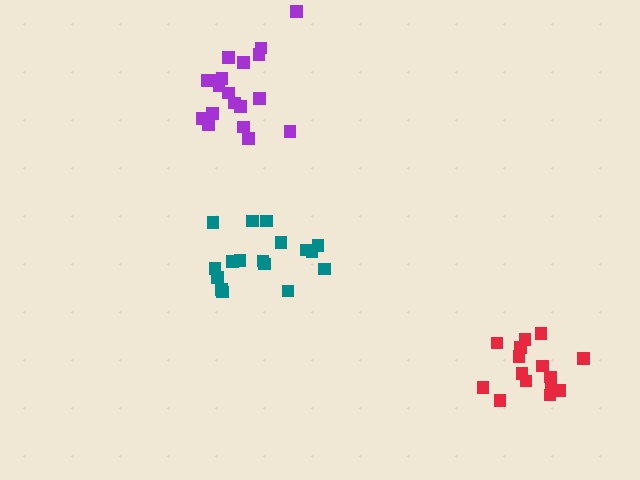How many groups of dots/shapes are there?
There are 3 groups.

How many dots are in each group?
Group 1: 19 dots, Group 2: 15 dots, Group 3: 17 dots (51 total).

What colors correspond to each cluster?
The clusters are colored: purple, red, teal.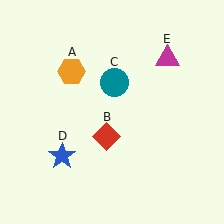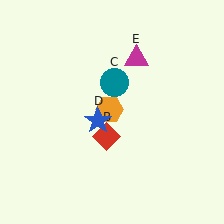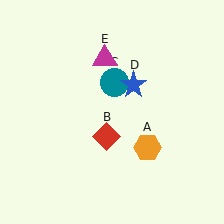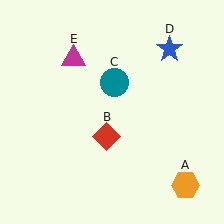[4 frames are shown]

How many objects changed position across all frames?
3 objects changed position: orange hexagon (object A), blue star (object D), magenta triangle (object E).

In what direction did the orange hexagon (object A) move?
The orange hexagon (object A) moved down and to the right.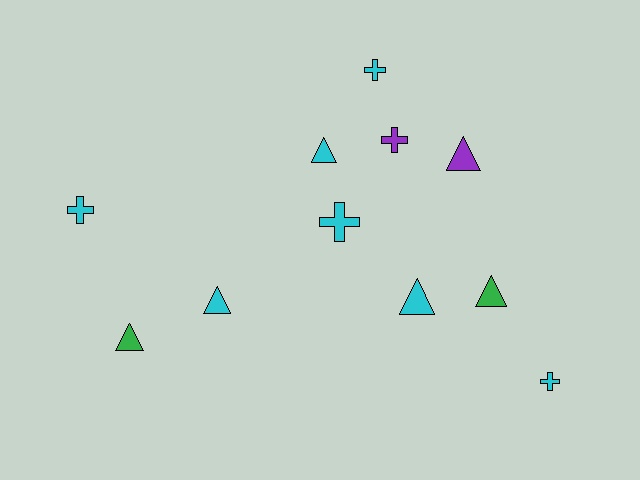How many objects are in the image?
There are 11 objects.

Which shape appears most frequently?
Triangle, with 6 objects.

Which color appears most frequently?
Cyan, with 7 objects.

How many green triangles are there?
There are 2 green triangles.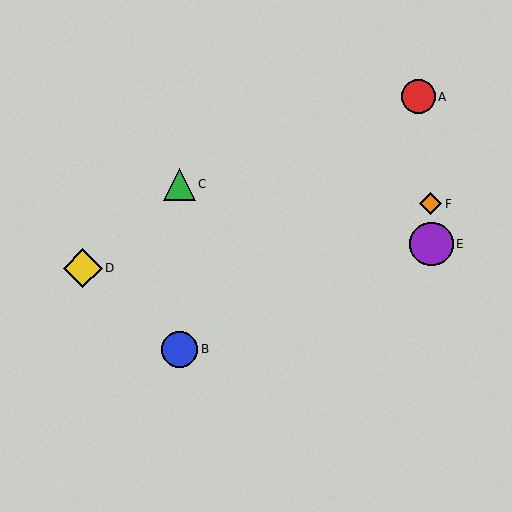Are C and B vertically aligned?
Yes, both are at x≈179.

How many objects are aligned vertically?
2 objects (B, C) are aligned vertically.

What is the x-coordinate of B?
Object B is at x≈179.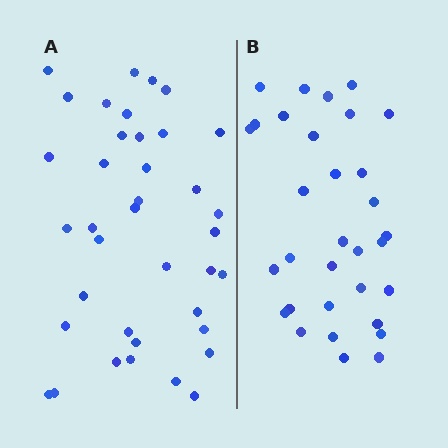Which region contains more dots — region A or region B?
Region A (the left region) has more dots.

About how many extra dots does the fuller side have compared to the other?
Region A has about 6 more dots than region B.